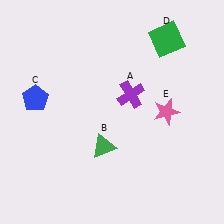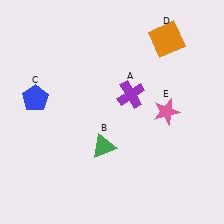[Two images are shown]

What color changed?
The square (D) changed from green in Image 1 to orange in Image 2.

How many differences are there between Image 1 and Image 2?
There is 1 difference between the two images.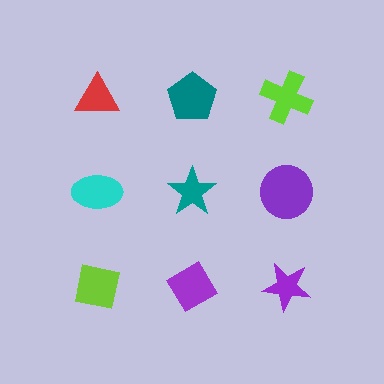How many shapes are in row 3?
3 shapes.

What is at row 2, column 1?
A cyan ellipse.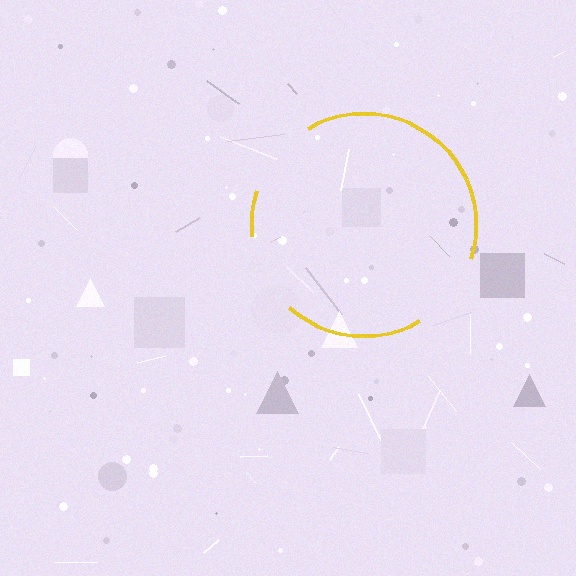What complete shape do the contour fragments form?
The contour fragments form a circle.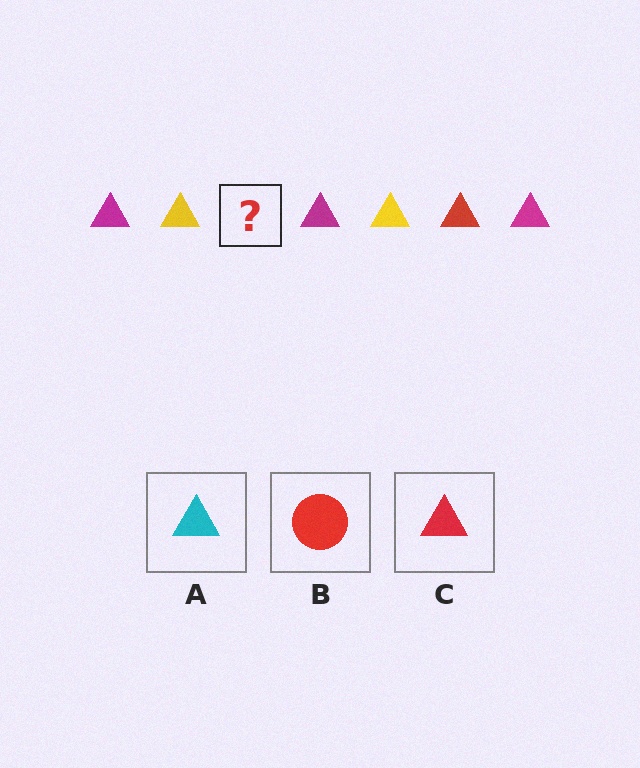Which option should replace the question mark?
Option C.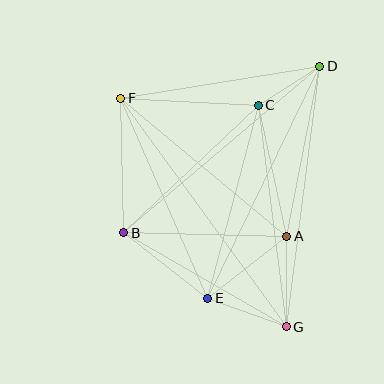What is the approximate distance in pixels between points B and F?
The distance between B and F is approximately 135 pixels.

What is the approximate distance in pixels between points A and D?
The distance between A and D is approximately 173 pixels.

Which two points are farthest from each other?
Points F and G are farthest from each other.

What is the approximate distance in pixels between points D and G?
The distance between D and G is approximately 263 pixels.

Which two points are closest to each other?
Points C and D are closest to each other.